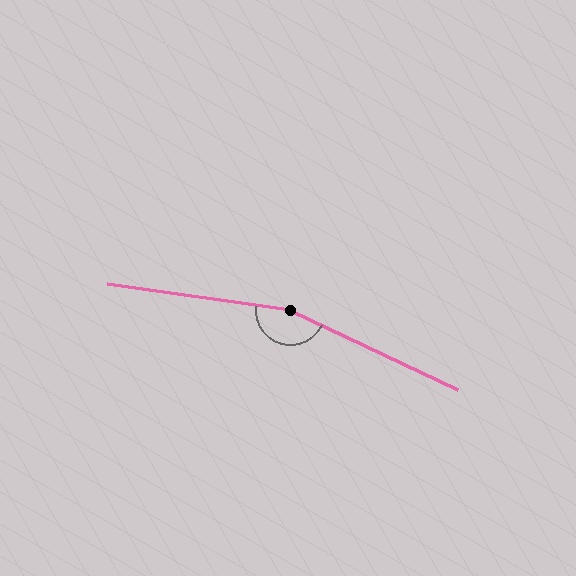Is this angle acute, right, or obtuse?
It is obtuse.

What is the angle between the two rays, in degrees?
Approximately 163 degrees.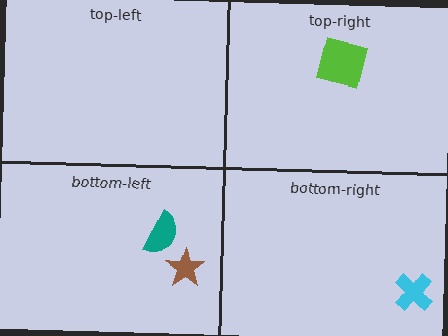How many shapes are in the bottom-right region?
1.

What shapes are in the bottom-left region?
The teal semicircle, the brown star.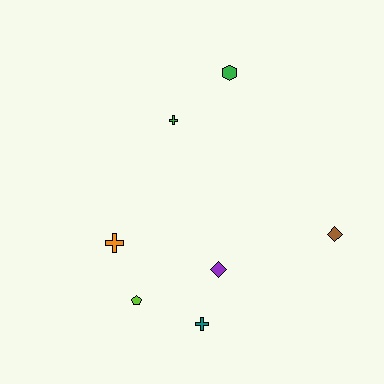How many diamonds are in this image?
There are 2 diamonds.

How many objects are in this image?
There are 7 objects.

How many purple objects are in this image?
There is 1 purple object.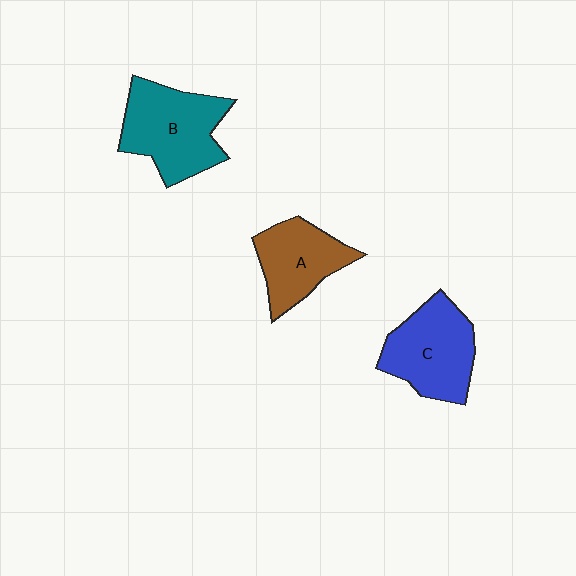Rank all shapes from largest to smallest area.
From largest to smallest: B (teal), C (blue), A (brown).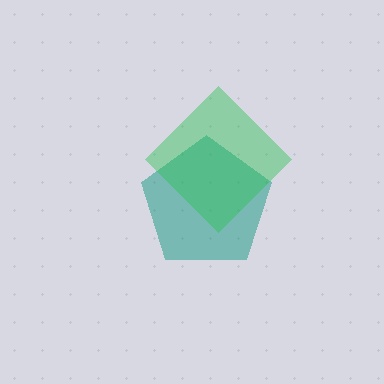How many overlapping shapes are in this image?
There are 2 overlapping shapes in the image.